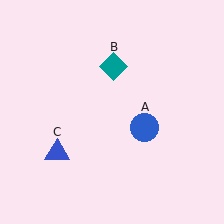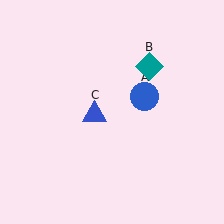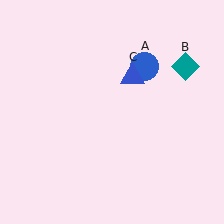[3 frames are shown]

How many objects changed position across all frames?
3 objects changed position: blue circle (object A), teal diamond (object B), blue triangle (object C).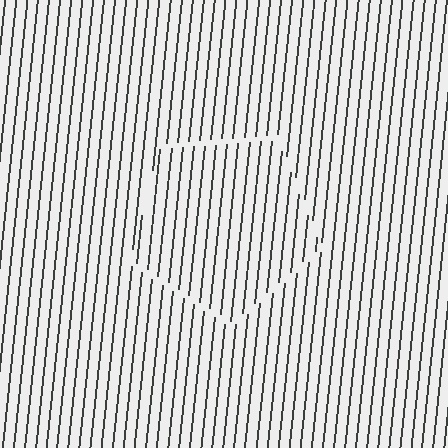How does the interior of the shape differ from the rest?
The interior of the shape contains the same grating, shifted by half a period — the contour is defined by the phase discontinuity where line-ends from the inner and outer gratings abut.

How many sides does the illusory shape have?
5 sides — the line-ends trace a pentagon.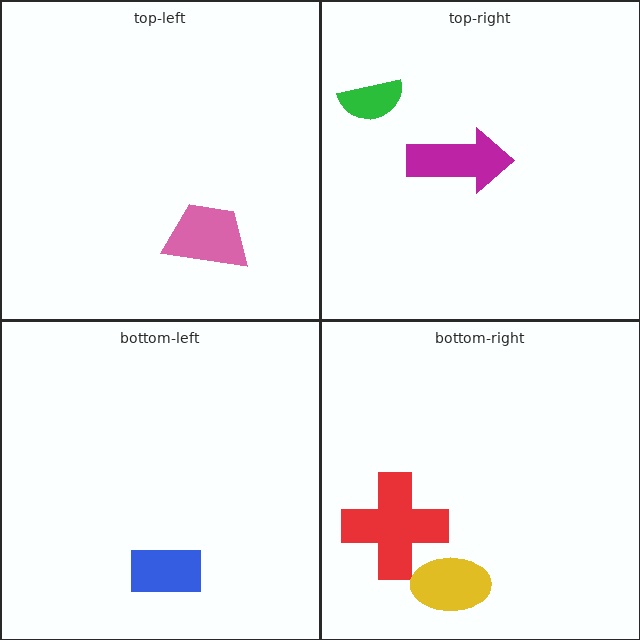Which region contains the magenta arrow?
The top-right region.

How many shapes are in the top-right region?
2.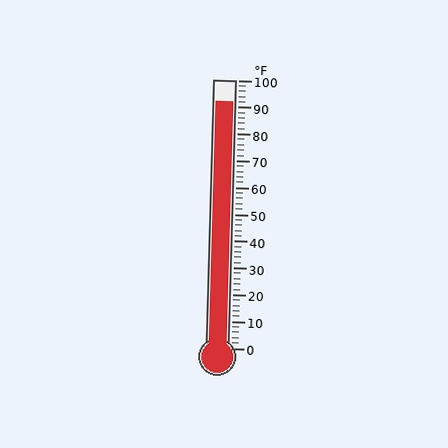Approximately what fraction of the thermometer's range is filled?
The thermometer is filled to approximately 90% of its range.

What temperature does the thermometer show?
The thermometer shows approximately 92°F.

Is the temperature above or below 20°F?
The temperature is above 20°F.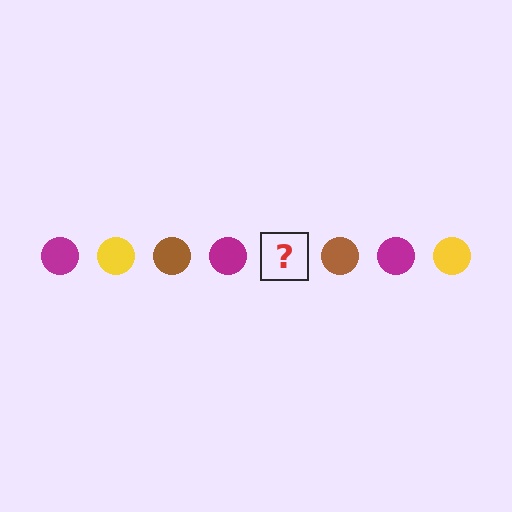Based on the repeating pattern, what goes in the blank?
The blank should be a yellow circle.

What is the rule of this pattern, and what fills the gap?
The rule is that the pattern cycles through magenta, yellow, brown circles. The gap should be filled with a yellow circle.